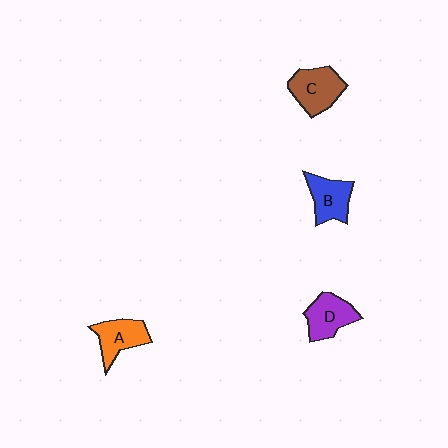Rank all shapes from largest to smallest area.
From largest to smallest: C (brown), D (purple), A (orange), B (blue).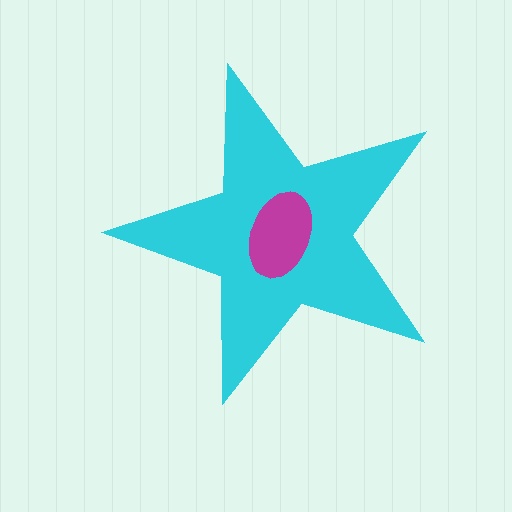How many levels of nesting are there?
2.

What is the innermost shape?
The magenta ellipse.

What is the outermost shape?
The cyan star.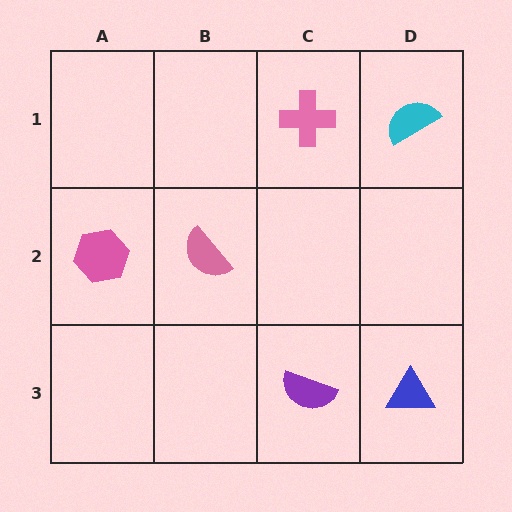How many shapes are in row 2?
2 shapes.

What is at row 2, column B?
A pink semicircle.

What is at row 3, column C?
A purple semicircle.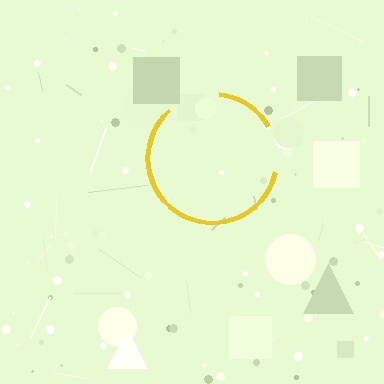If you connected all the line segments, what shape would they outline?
They would outline a circle.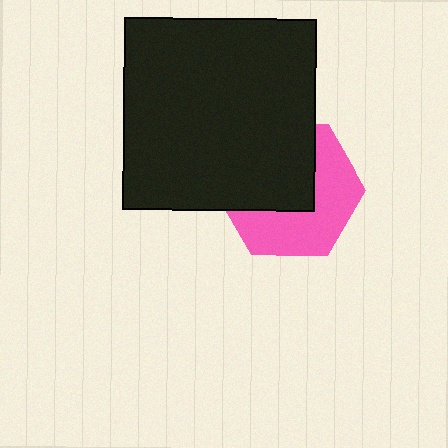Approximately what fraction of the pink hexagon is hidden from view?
Roughly 50% of the pink hexagon is hidden behind the black square.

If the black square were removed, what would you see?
You would see the complete pink hexagon.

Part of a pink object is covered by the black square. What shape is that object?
It is a hexagon.